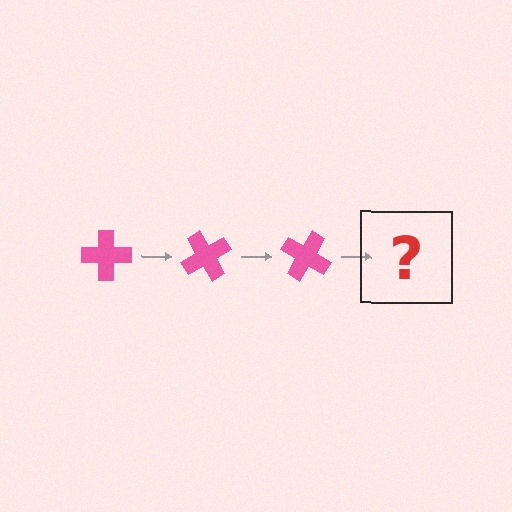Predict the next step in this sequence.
The next step is a pink cross rotated 180 degrees.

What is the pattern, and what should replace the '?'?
The pattern is that the cross rotates 60 degrees each step. The '?' should be a pink cross rotated 180 degrees.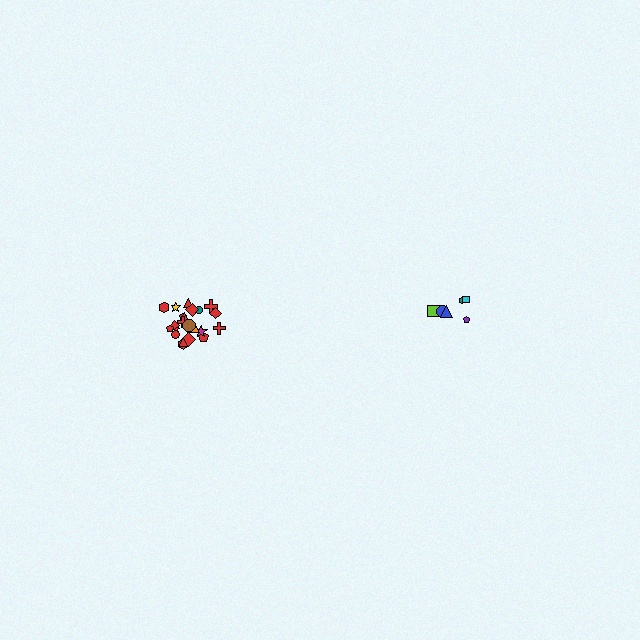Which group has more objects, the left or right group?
The left group.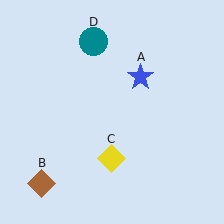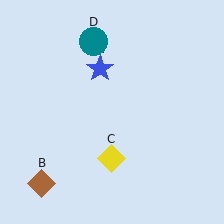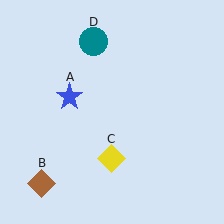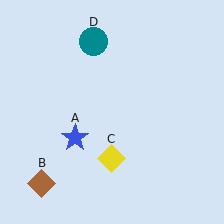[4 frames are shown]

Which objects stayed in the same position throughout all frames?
Brown diamond (object B) and yellow diamond (object C) and teal circle (object D) remained stationary.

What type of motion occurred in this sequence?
The blue star (object A) rotated counterclockwise around the center of the scene.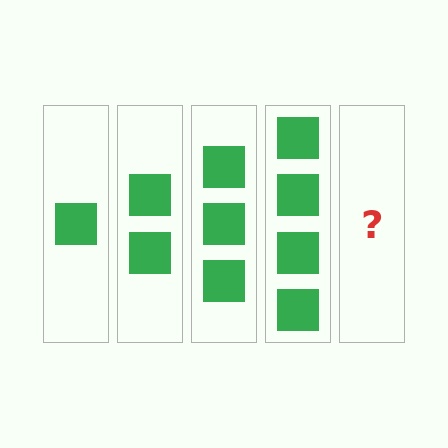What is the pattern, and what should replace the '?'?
The pattern is that each step adds one more square. The '?' should be 5 squares.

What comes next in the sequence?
The next element should be 5 squares.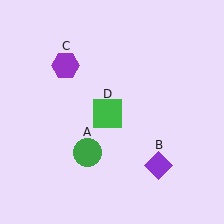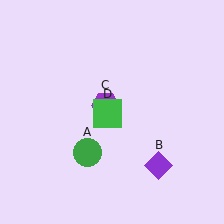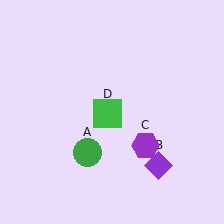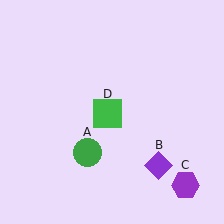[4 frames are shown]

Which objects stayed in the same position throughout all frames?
Green circle (object A) and purple diamond (object B) and green square (object D) remained stationary.